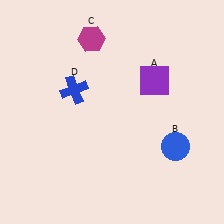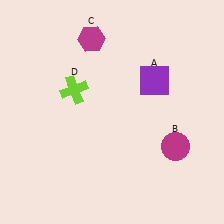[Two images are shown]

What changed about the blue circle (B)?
In Image 1, B is blue. In Image 2, it changed to magenta.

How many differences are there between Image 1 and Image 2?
There are 2 differences between the two images.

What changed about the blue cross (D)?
In Image 1, D is blue. In Image 2, it changed to lime.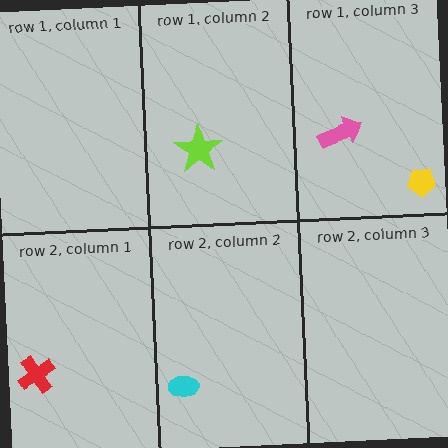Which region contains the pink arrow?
The row 1, column 3 region.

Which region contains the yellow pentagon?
The row 1, column 3 region.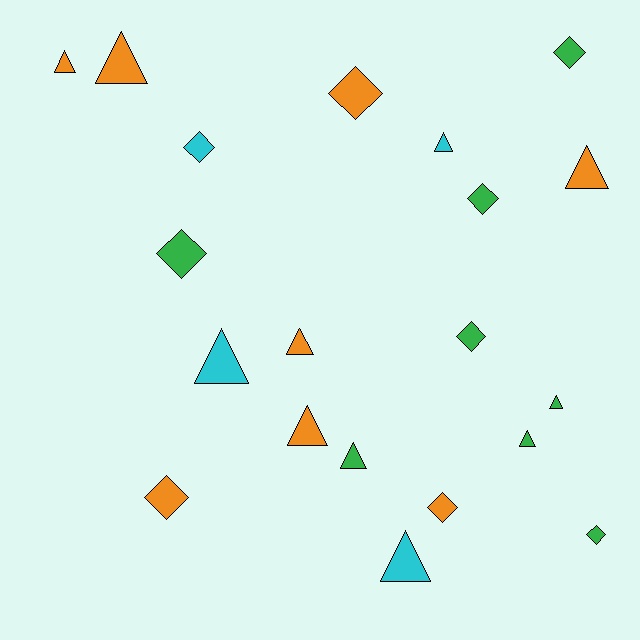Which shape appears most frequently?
Triangle, with 11 objects.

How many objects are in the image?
There are 20 objects.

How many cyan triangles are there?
There are 3 cyan triangles.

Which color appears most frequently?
Green, with 8 objects.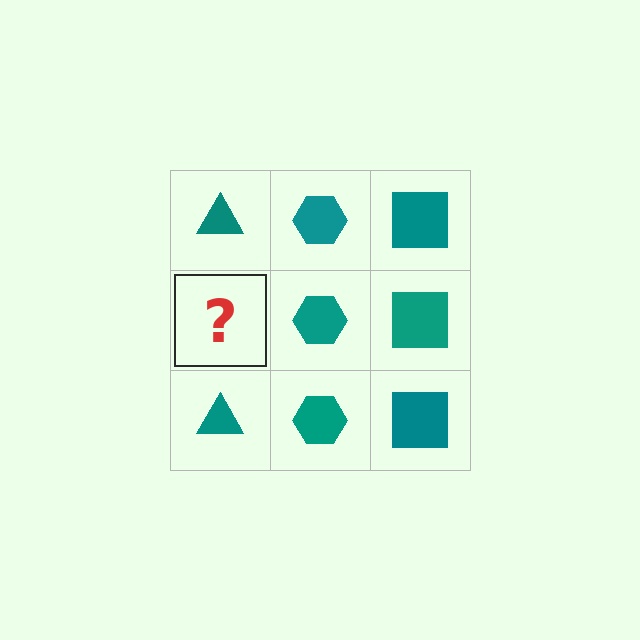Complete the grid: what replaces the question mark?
The question mark should be replaced with a teal triangle.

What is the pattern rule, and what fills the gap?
The rule is that each column has a consistent shape. The gap should be filled with a teal triangle.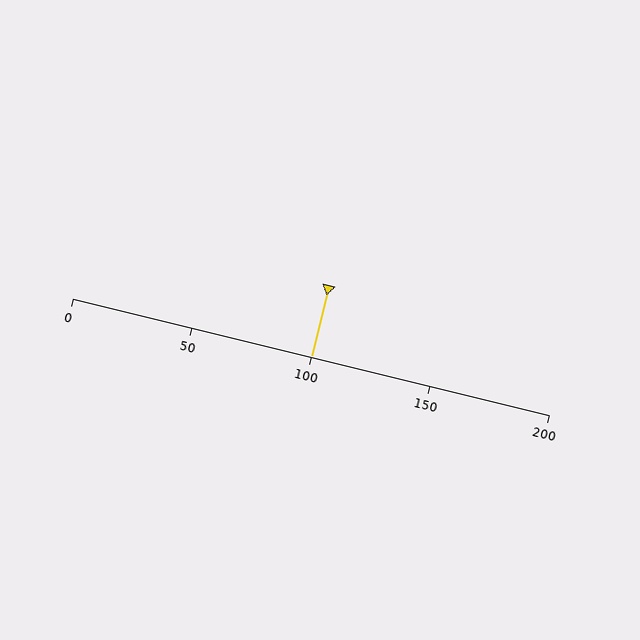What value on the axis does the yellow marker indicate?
The marker indicates approximately 100.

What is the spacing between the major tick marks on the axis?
The major ticks are spaced 50 apart.